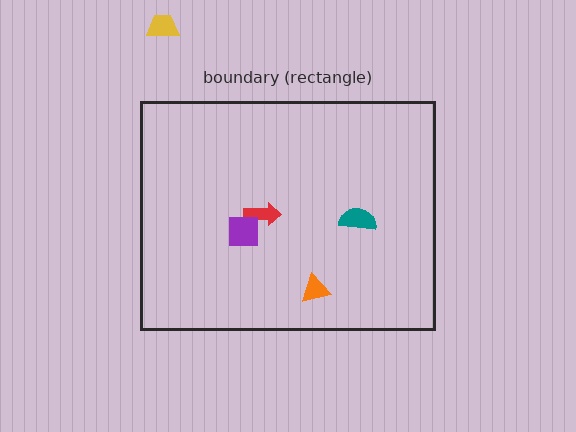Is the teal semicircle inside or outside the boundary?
Inside.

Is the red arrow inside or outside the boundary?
Inside.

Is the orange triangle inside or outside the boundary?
Inside.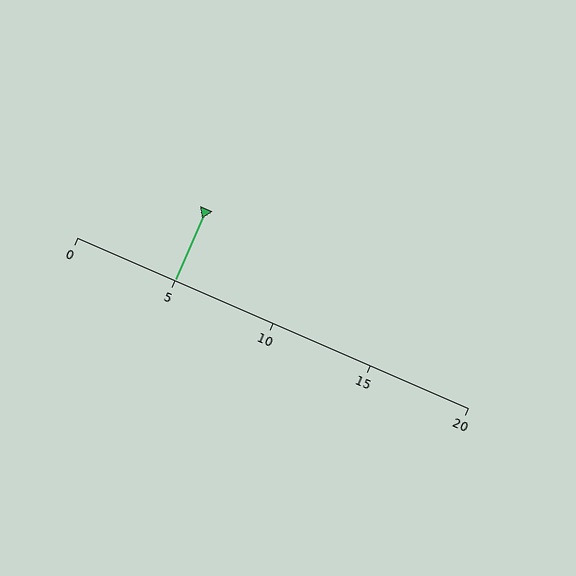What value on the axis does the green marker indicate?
The marker indicates approximately 5.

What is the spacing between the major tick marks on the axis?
The major ticks are spaced 5 apart.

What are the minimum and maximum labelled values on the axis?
The axis runs from 0 to 20.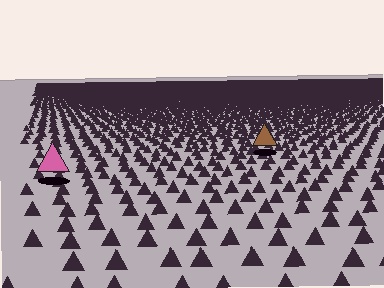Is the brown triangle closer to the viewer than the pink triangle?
No. The pink triangle is closer — you can tell from the texture gradient: the ground texture is coarser near it.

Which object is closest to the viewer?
The pink triangle is closest. The texture marks near it are larger and more spread out.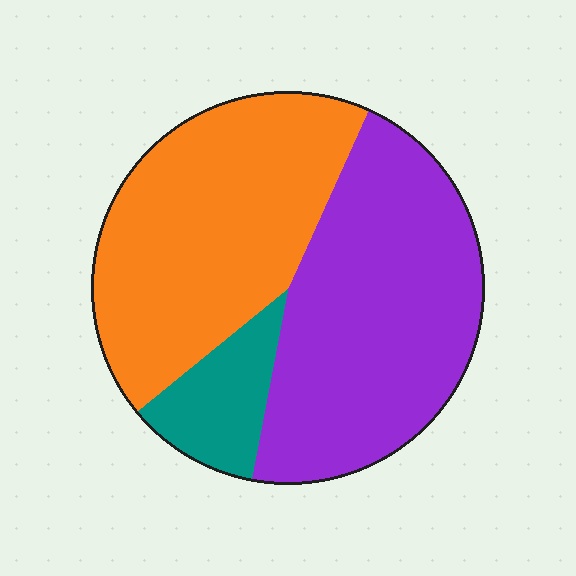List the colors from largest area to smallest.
From largest to smallest: purple, orange, teal.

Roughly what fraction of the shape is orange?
Orange takes up about two fifths (2/5) of the shape.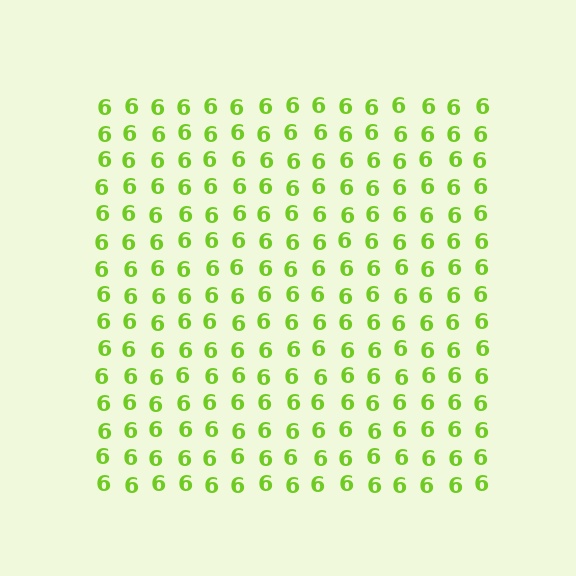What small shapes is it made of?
It is made of small digit 6's.